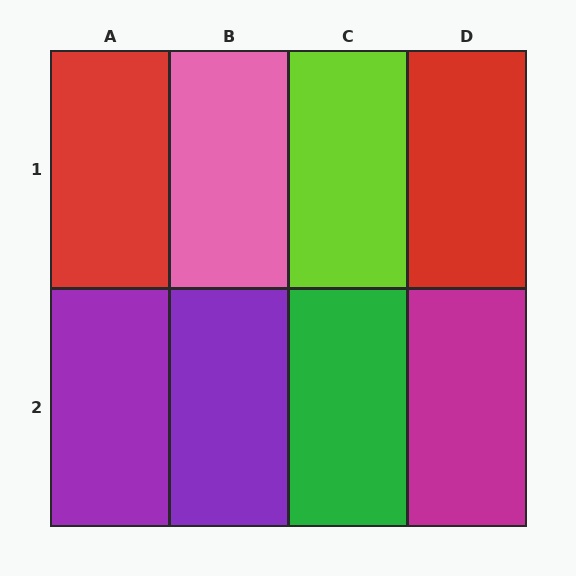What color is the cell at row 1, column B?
Pink.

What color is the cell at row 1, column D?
Red.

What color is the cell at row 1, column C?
Lime.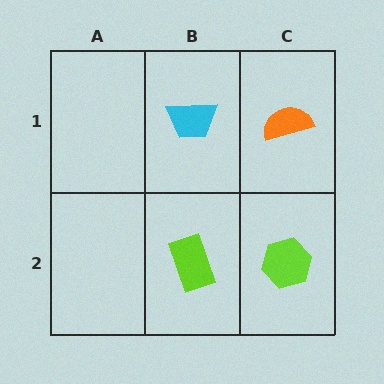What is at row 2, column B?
A lime rectangle.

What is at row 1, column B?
A cyan trapezoid.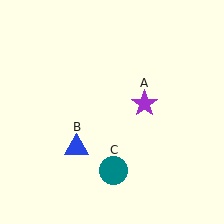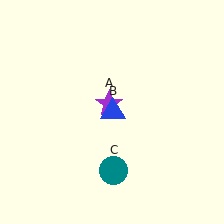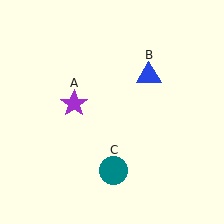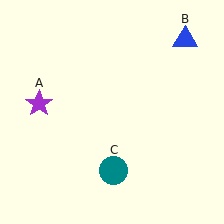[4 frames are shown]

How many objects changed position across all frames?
2 objects changed position: purple star (object A), blue triangle (object B).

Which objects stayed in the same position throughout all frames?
Teal circle (object C) remained stationary.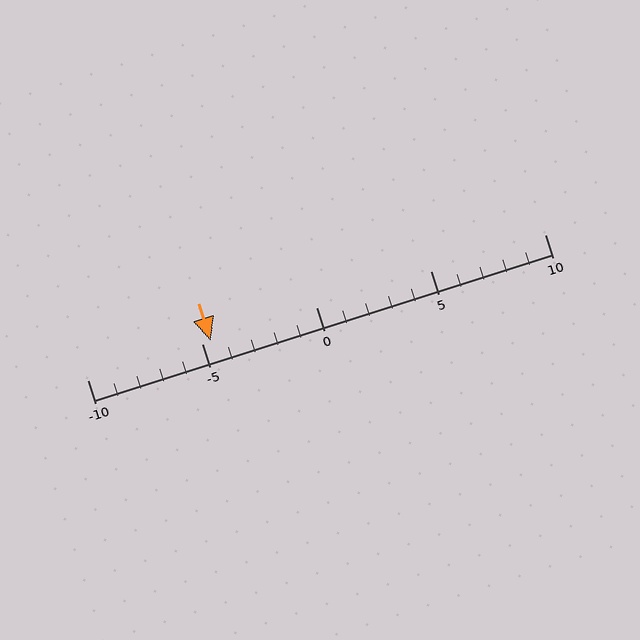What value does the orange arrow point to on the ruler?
The orange arrow points to approximately -5.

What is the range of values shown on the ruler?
The ruler shows values from -10 to 10.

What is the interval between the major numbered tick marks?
The major tick marks are spaced 5 units apart.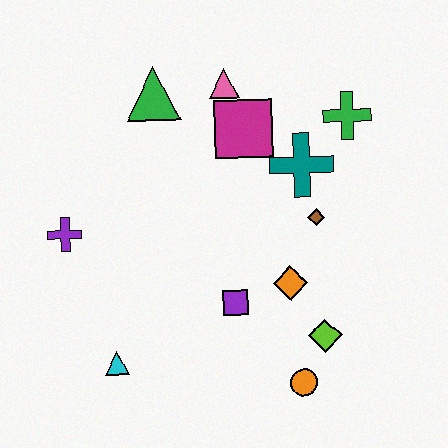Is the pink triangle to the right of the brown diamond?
No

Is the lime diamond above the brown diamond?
No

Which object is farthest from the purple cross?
The green cross is farthest from the purple cross.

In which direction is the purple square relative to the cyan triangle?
The purple square is to the right of the cyan triangle.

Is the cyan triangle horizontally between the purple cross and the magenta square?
Yes